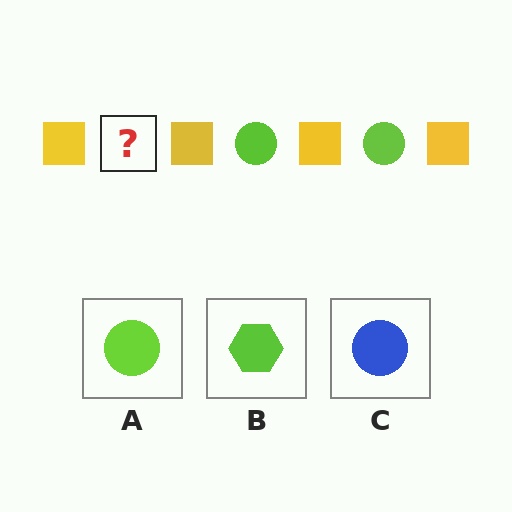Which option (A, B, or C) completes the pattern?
A.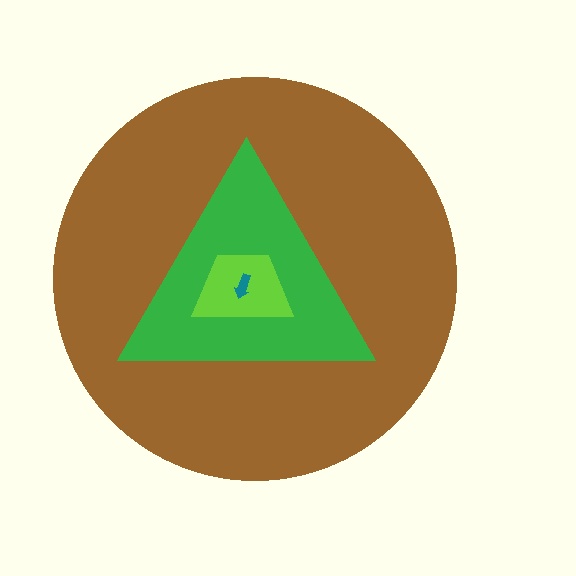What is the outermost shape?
The brown circle.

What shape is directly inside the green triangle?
The lime trapezoid.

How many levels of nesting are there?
4.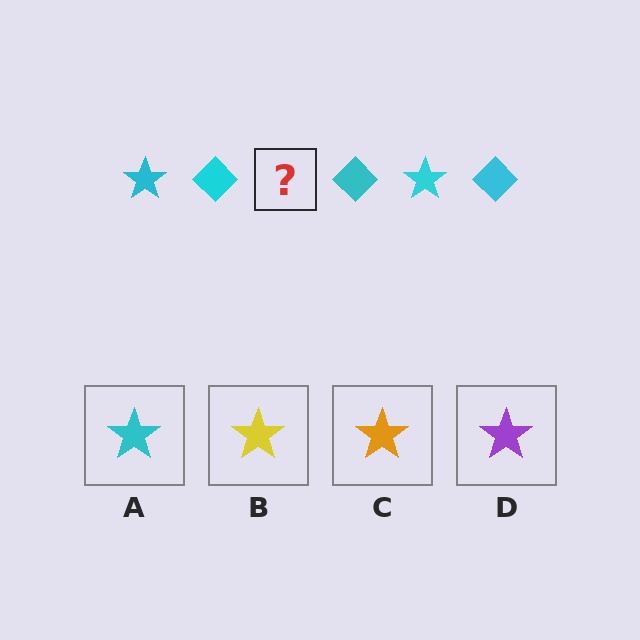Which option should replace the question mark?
Option A.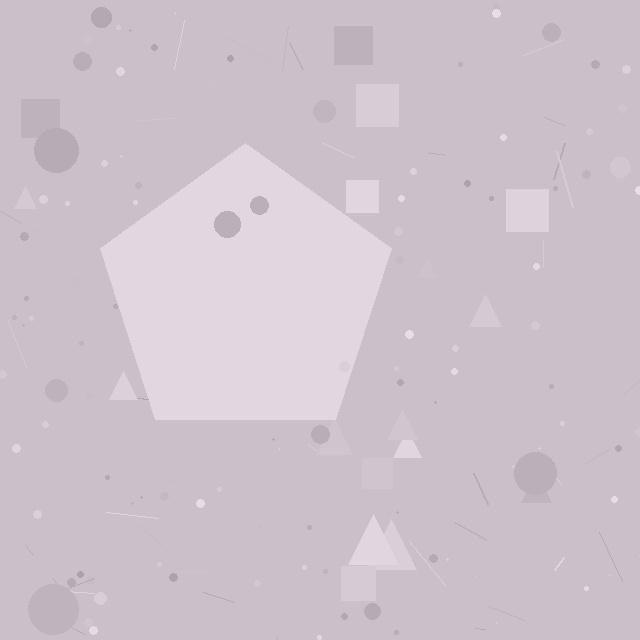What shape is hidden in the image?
A pentagon is hidden in the image.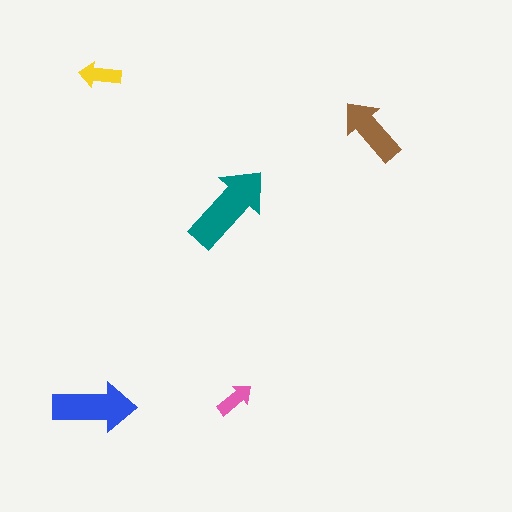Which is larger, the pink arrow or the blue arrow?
The blue one.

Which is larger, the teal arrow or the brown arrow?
The teal one.